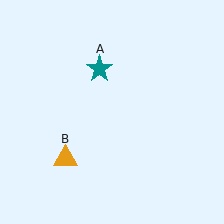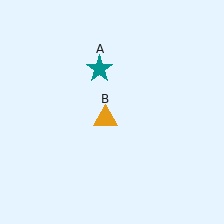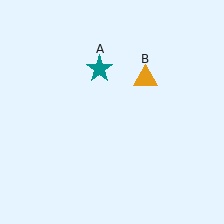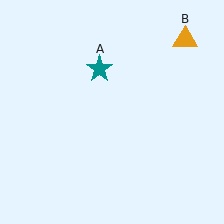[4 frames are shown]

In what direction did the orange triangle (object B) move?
The orange triangle (object B) moved up and to the right.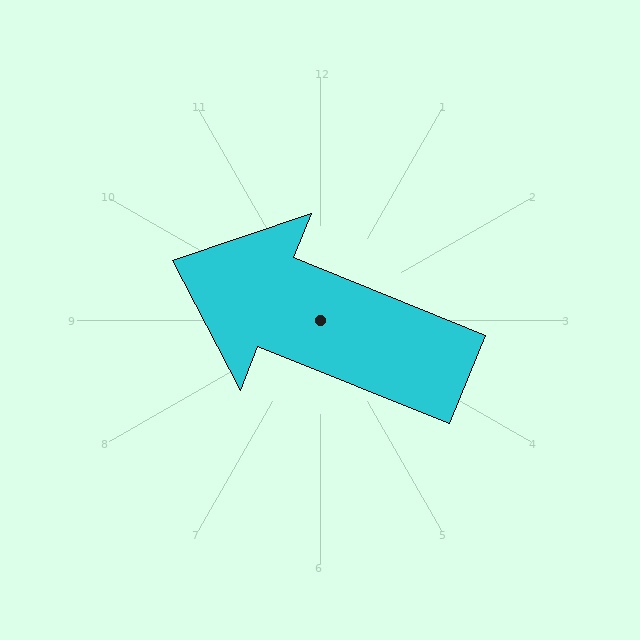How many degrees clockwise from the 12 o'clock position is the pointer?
Approximately 292 degrees.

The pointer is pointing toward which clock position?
Roughly 10 o'clock.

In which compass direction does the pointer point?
West.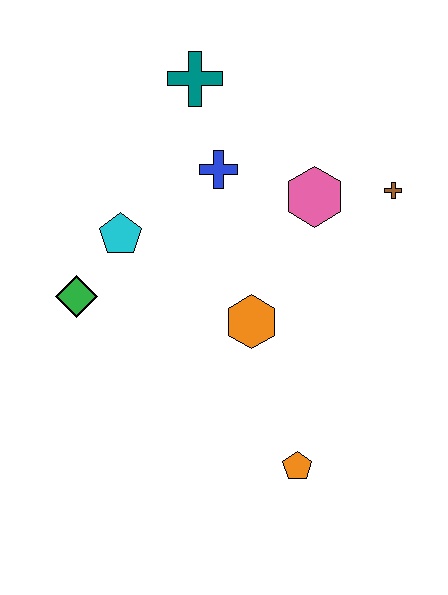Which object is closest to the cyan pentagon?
The green diamond is closest to the cyan pentagon.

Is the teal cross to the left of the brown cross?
Yes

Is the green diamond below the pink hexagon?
Yes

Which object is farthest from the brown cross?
The green diamond is farthest from the brown cross.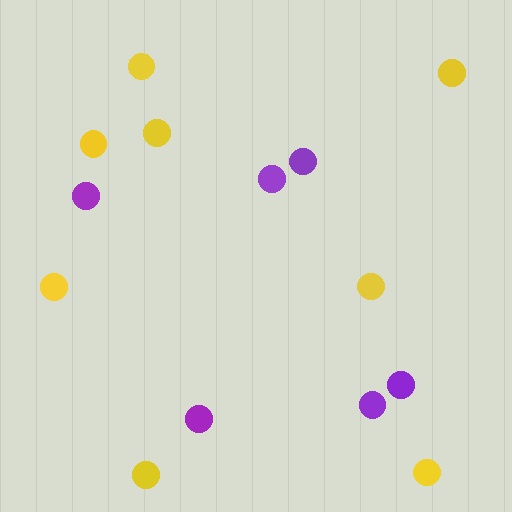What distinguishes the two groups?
There are 2 groups: one group of yellow circles (8) and one group of purple circles (6).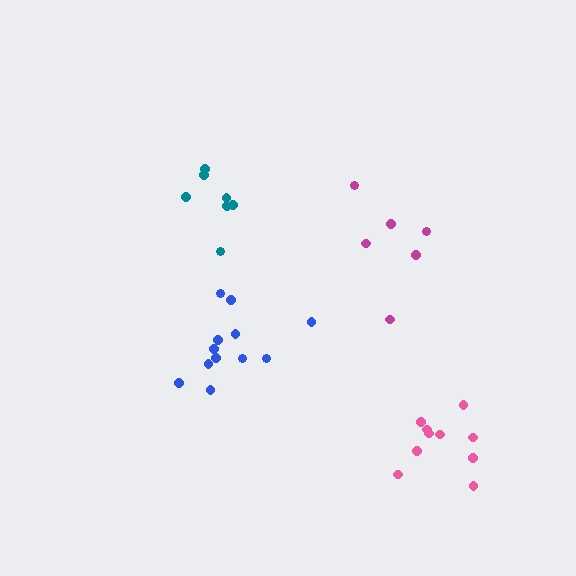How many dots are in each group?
Group 1: 7 dots, Group 2: 10 dots, Group 3: 6 dots, Group 4: 12 dots (35 total).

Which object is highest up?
The teal cluster is topmost.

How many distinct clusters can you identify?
There are 4 distinct clusters.